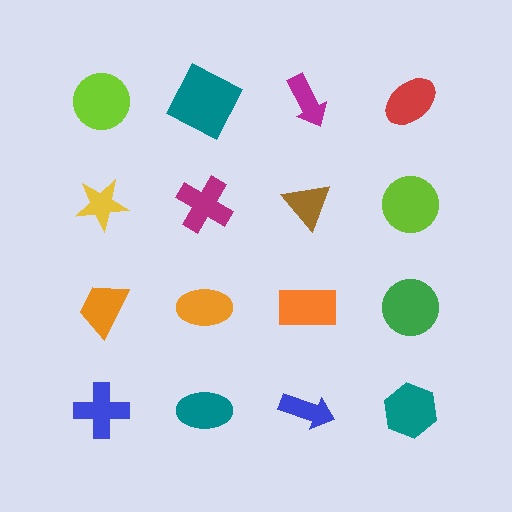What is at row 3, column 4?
A green circle.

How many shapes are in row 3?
4 shapes.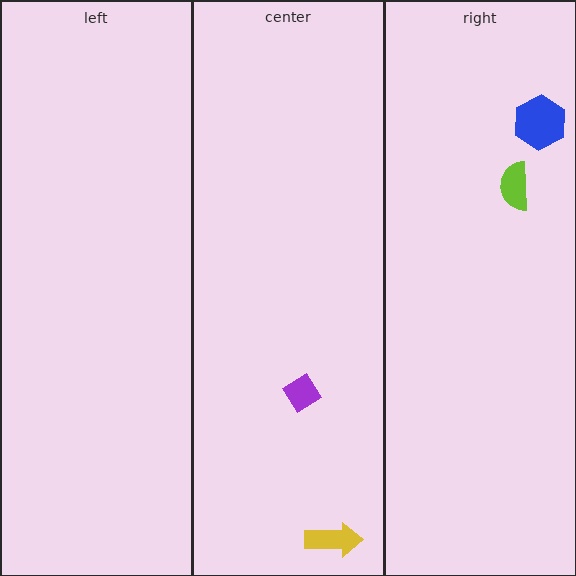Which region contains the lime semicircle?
The right region.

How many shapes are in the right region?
2.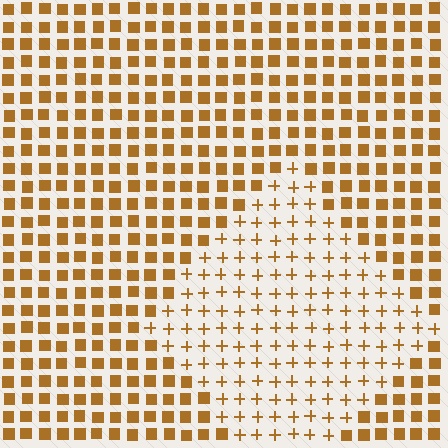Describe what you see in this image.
The image is filled with small brown elements arranged in a uniform grid. A diamond-shaped region contains plus signs, while the surrounding area contains squares. The boundary is defined purely by the change in element shape.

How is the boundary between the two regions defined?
The boundary is defined by a change in element shape: plus signs inside vs. squares outside. All elements share the same color and spacing.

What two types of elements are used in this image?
The image uses plus signs inside the diamond region and squares outside it.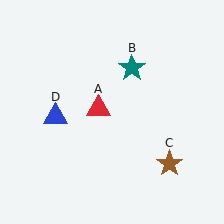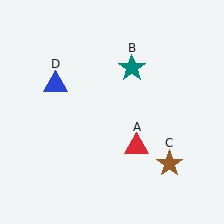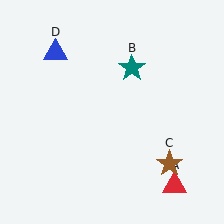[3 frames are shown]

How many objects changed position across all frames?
2 objects changed position: red triangle (object A), blue triangle (object D).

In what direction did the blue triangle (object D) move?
The blue triangle (object D) moved up.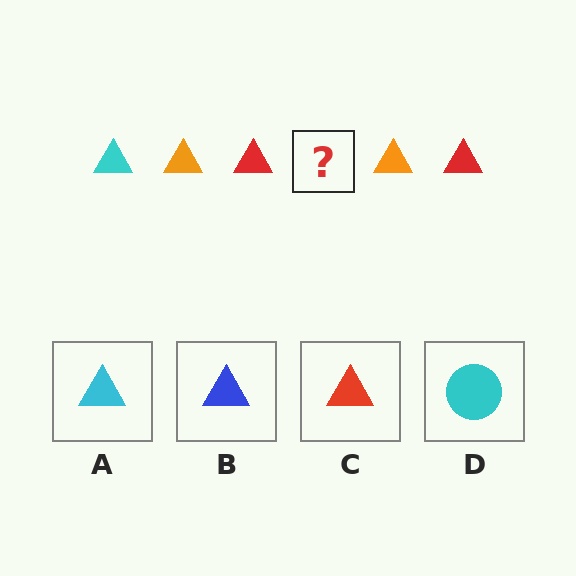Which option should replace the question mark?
Option A.